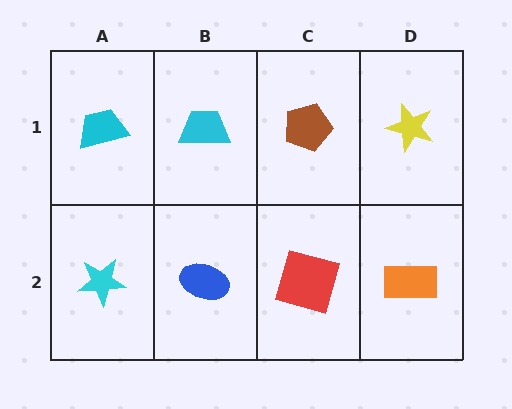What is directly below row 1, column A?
A cyan star.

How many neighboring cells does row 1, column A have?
2.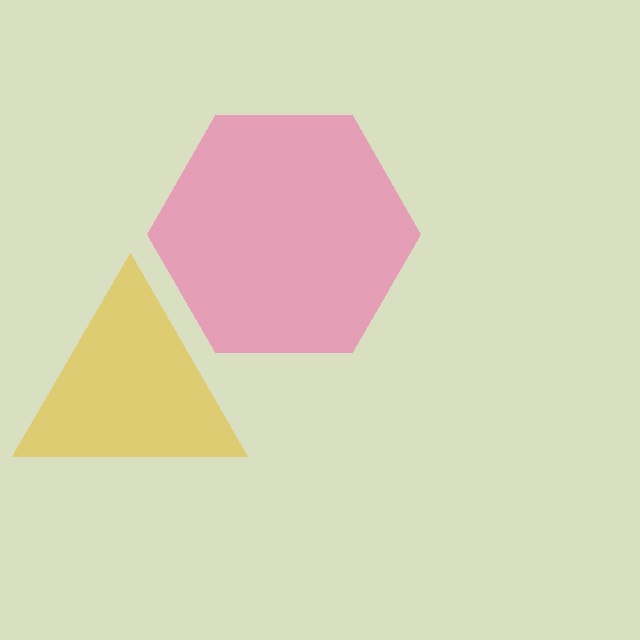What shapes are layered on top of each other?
The layered shapes are: a yellow triangle, a pink hexagon.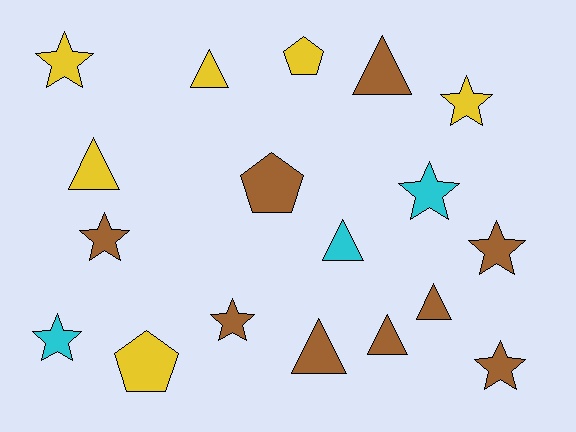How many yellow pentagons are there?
There are 2 yellow pentagons.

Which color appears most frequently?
Brown, with 9 objects.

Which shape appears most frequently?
Star, with 8 objects.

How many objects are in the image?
There are 18 objects.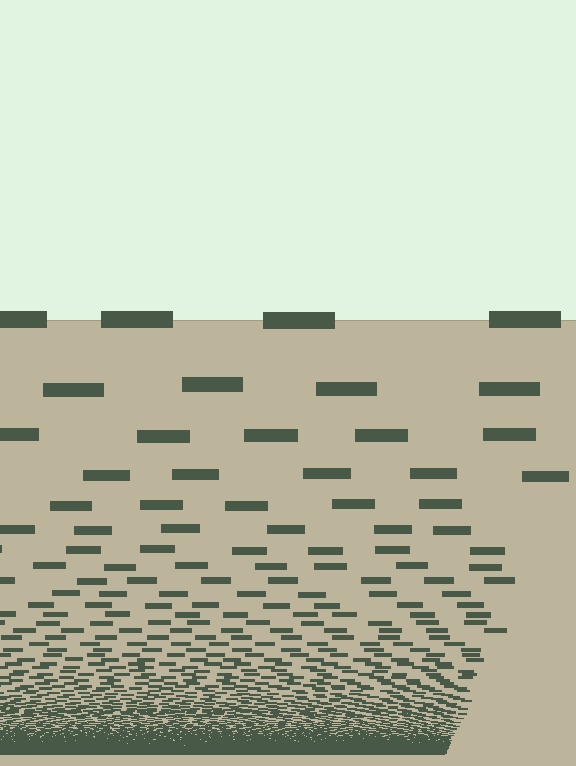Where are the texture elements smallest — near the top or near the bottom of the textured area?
Near the bottom.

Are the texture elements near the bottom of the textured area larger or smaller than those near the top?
Smaller. The gradient is inverted — elements near the bottom are smaller and denser.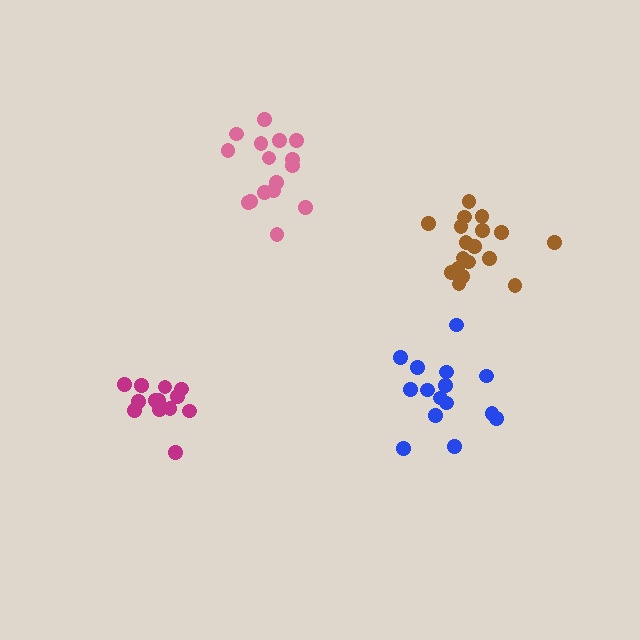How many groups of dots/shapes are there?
There are 4 groups.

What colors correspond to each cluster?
The clusters are colored: pink, brown, blue, magenta.